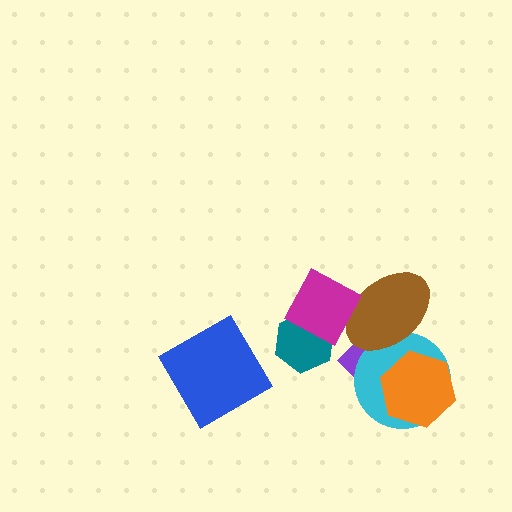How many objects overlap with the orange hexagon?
1 object overlaps with the orange hexagon.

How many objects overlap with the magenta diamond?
2 objects overlap with the magenta diamond.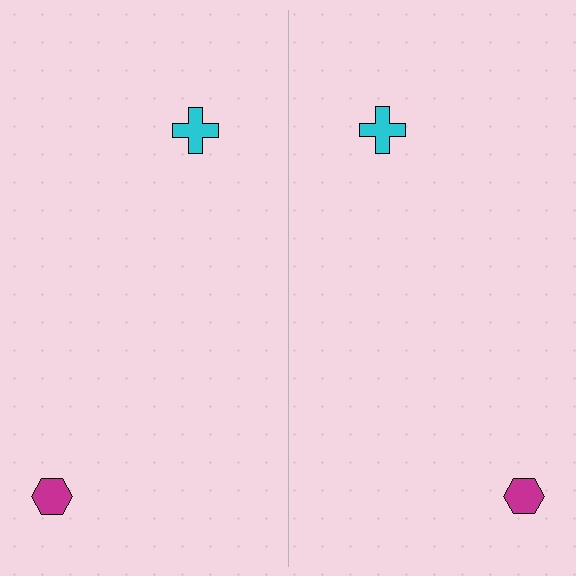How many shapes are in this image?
There are 4 shapes in this image.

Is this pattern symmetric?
Yes, this pattern has bilateral (reflection) symmetry.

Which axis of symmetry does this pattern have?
The pattern has a vertical axis of symmetry running through the center of the image.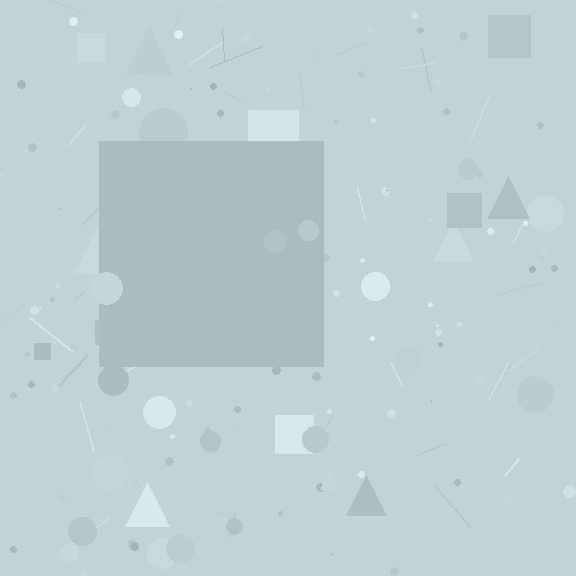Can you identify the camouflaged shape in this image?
The camouflaged shape is a square.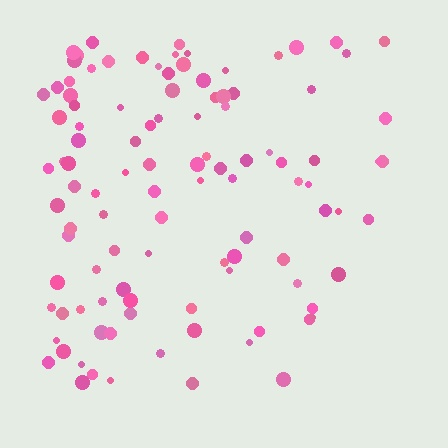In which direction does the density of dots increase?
From right to left, with the left side densest.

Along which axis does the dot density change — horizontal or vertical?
Horizontal.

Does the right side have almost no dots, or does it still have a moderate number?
Still a moderate number, just noticeably fewer than the left.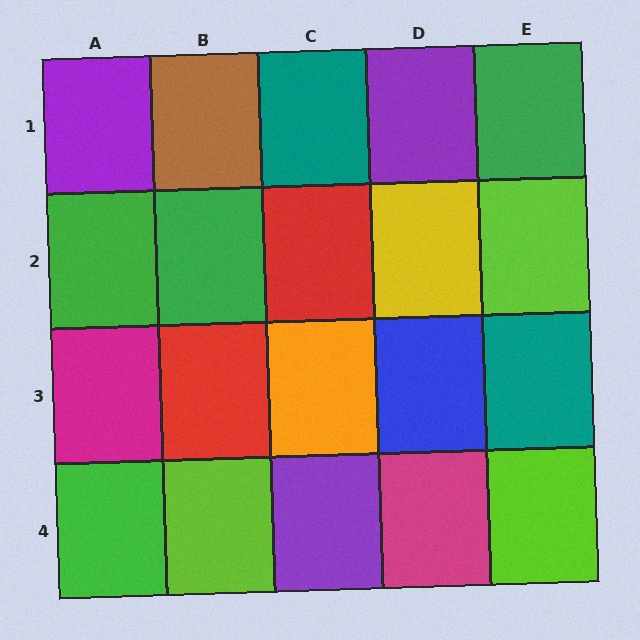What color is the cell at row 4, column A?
Green.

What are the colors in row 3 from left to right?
Magenta, red, orange, blue, teal.